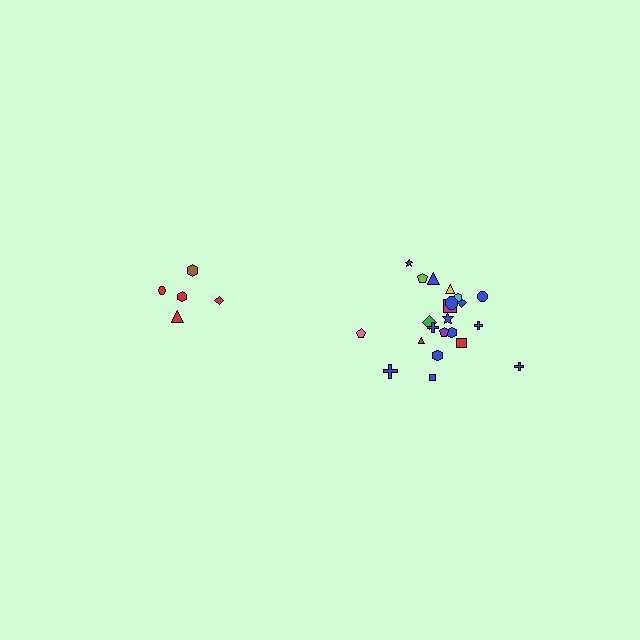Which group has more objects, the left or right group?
The right group.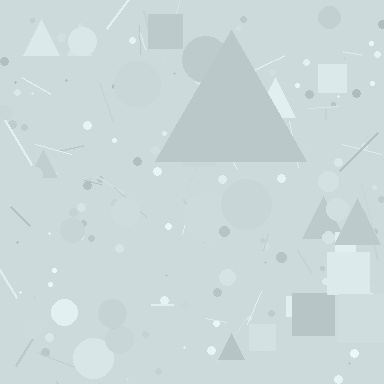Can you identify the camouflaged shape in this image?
The camouflaged shape is a triangle.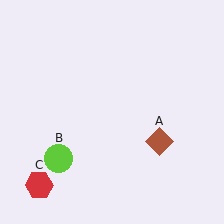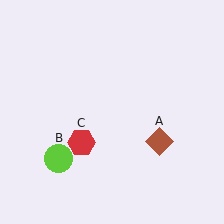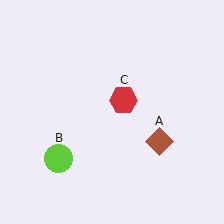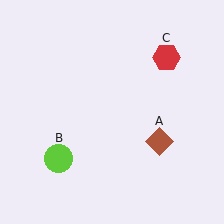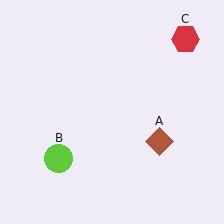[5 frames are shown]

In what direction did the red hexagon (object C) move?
The red hexagon (object C) moved up and to the right.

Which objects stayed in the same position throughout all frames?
Brown diamond (object A) and lime circle (object B) remained stationary.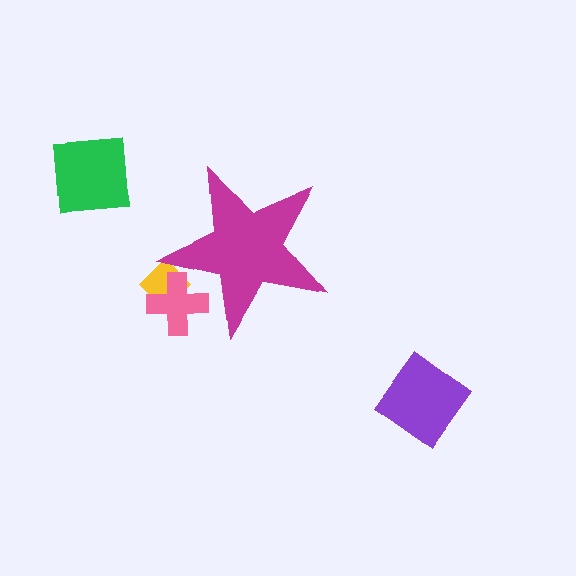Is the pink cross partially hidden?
Yes, the pink cross is partially hidden behind the magenta star.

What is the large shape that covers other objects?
A magenta star.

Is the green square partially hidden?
No, the green square is fully visible.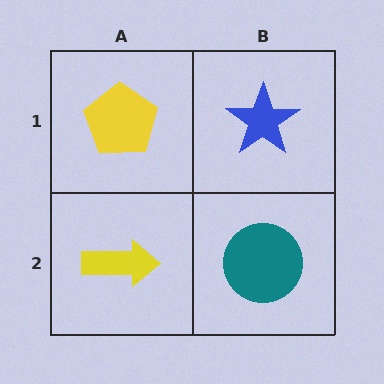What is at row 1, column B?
A blue star.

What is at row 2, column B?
A teal circle.